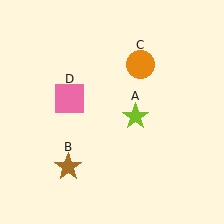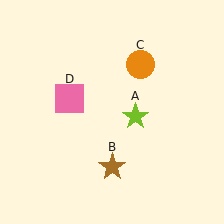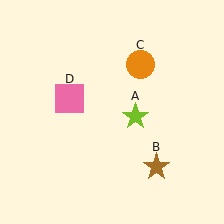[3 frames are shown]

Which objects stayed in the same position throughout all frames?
Lime star (object A) and orange circle (object C) and pink square (object D) remained stationary.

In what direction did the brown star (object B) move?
The brown star (object B) moved right.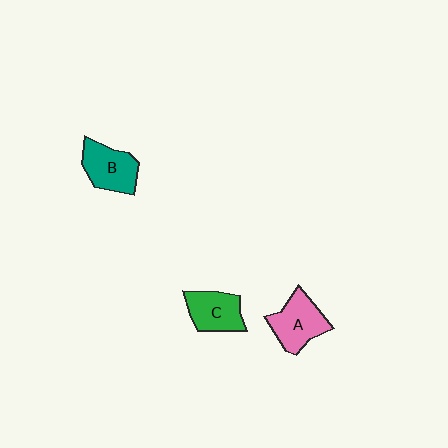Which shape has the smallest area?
Shape C (green).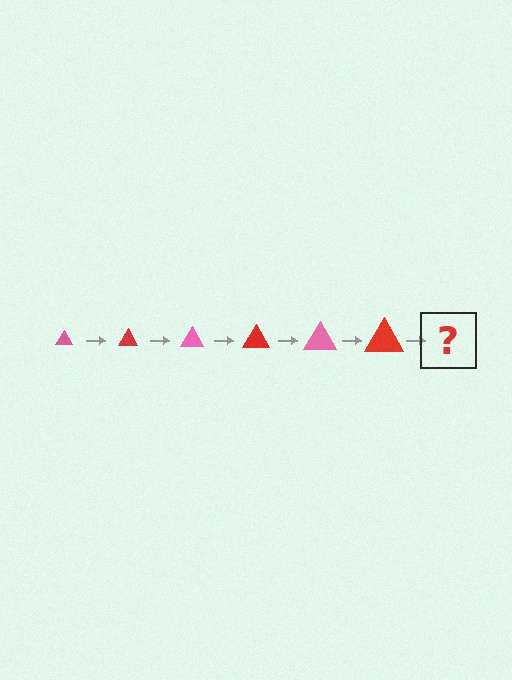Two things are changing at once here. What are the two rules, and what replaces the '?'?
The two rules are that the triangle grows larger each step and the color cycles through pink and red. The '?' should be a pink triangle, larger than the previous one.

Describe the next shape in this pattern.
It should be a pink triangle, larger than the previous one.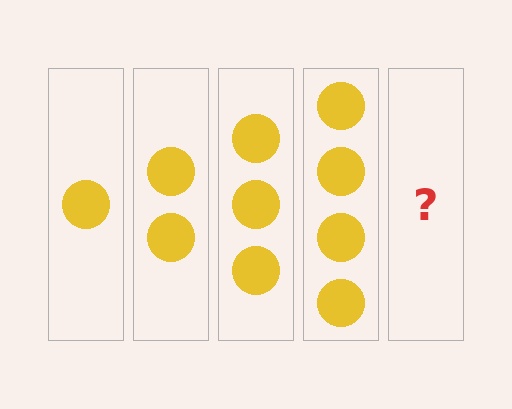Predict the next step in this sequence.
The next step is 5 circles.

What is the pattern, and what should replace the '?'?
The pattern is that each step adds one more circle. The '?' should be 5 circles.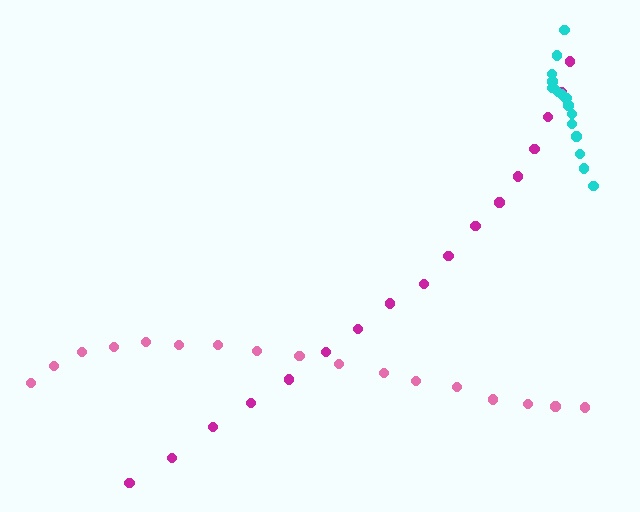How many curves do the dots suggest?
There are 3 distinct paths.